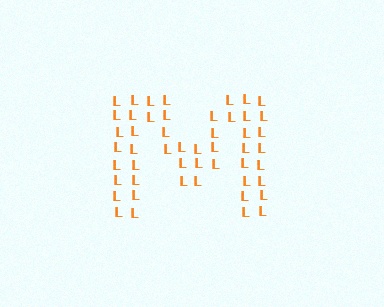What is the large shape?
The large shape is the letter M.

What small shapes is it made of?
It is made of small letter L's.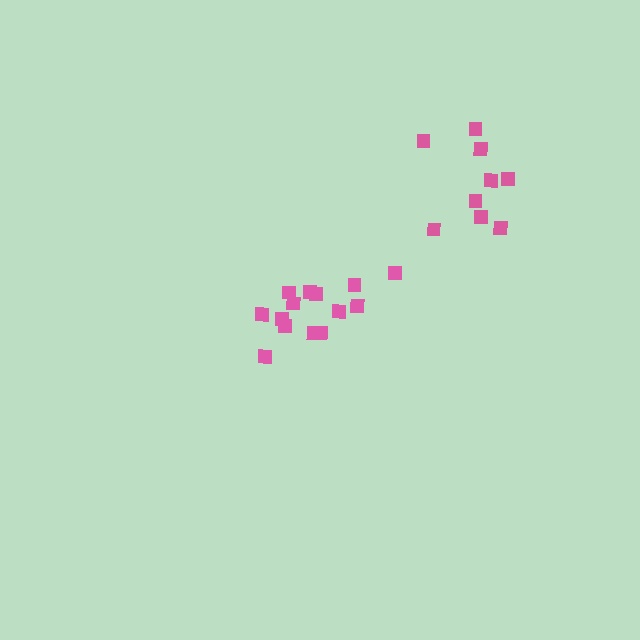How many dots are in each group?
Group 1: 9 dots, Group 2: 14 dots (23 total).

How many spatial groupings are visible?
There are 2 spatial groupings.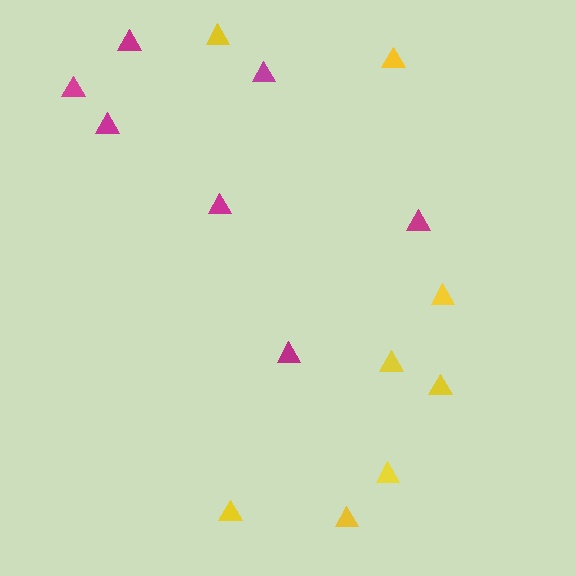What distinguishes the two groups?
There are 2 groups: one group of yellow triangles (8) and one group of magenta triangles (7).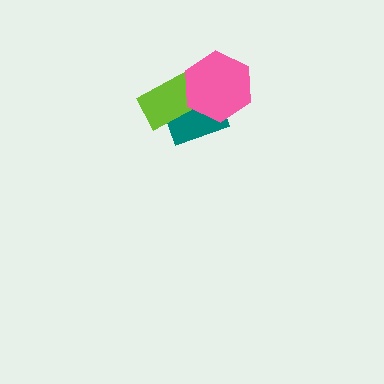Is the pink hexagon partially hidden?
No, no other shape covers it.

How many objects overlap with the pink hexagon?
2 objects overlap with the pink hexagon.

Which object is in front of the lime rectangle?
The pink hexagon is in front of the lime rectangle.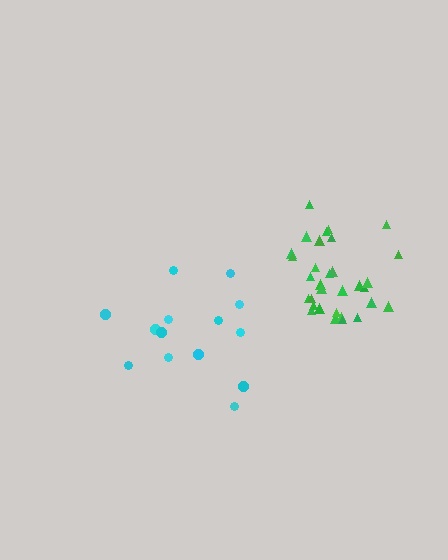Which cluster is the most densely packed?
Green.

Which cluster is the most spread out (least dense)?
Cyan.